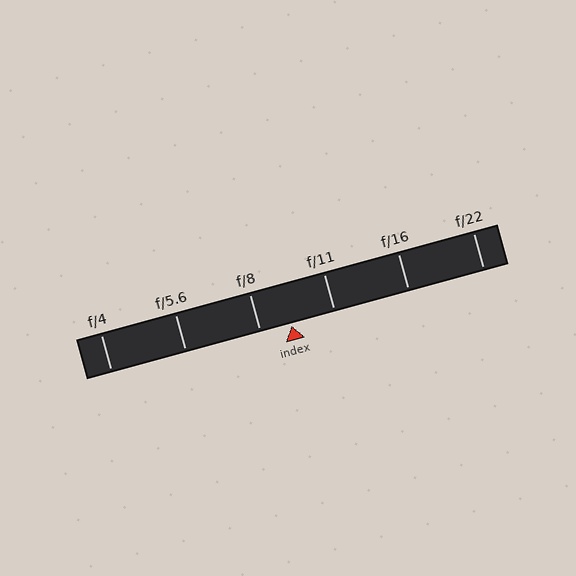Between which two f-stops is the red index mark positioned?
The index mark is between f/8 and f/11.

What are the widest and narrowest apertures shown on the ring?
The widest aperture shown is f/4 and the narrowest is f/22.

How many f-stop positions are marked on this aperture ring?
There are 6 f-stop positions marked.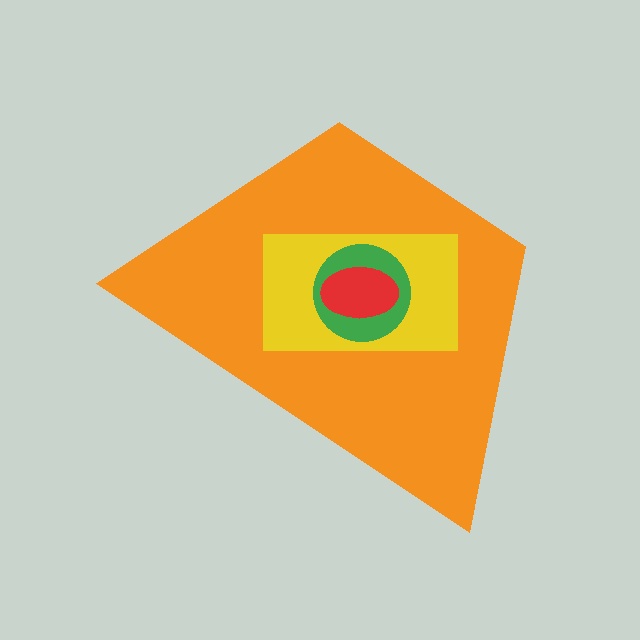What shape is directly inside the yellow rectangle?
The green circle.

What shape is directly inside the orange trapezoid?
The yellow rectangle.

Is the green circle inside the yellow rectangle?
Yes.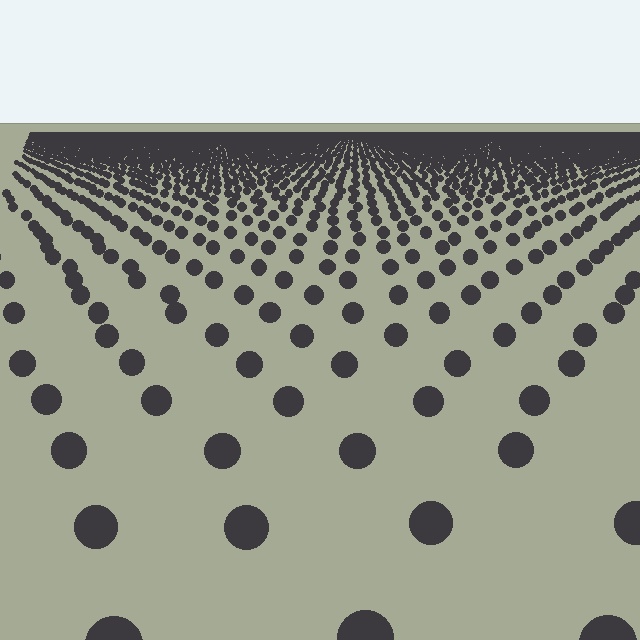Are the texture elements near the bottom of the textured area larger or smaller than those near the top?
Larger. Near the bottom, elements are closer to the viewer and appear at a bigger on-screen size.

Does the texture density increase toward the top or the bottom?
Density increases toward the top.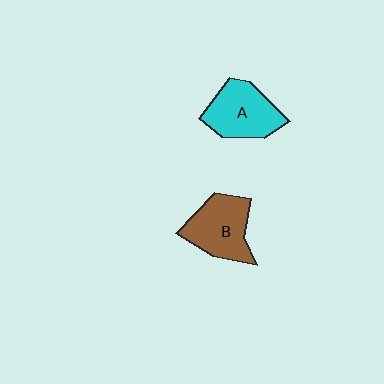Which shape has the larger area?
Shape B (brown).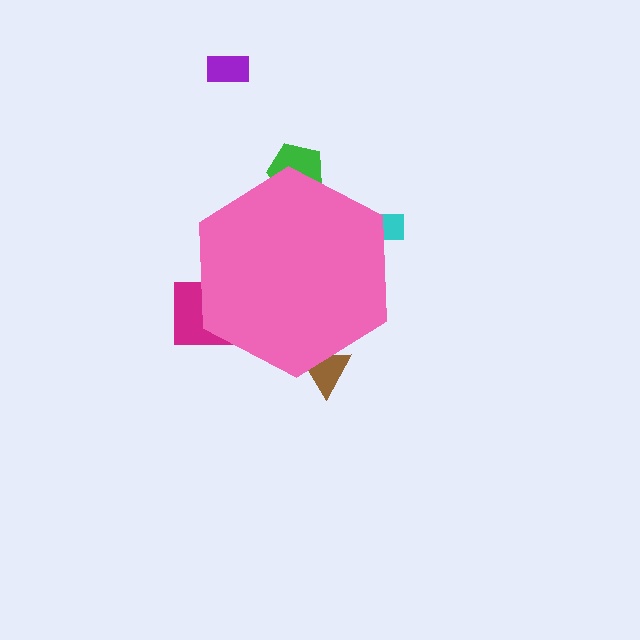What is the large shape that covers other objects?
A pink hexagon.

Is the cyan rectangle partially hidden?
Yes, the cyan rectangle is partially hidden behind the pink hexagon.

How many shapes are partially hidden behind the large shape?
4 shapes are partially hidden.